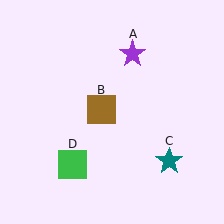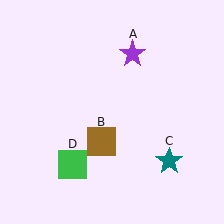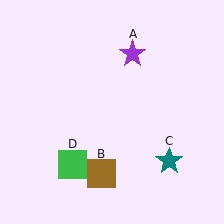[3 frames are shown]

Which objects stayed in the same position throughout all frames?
Purple star (object A) and teal star (object C) and green square (object D) remained stationary.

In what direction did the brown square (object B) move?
The brown square (object B) moved down.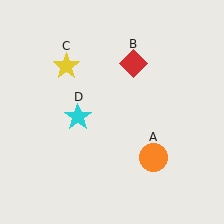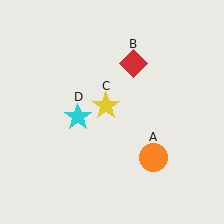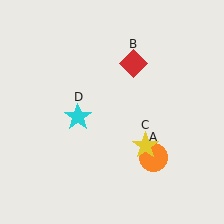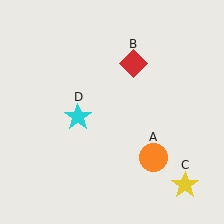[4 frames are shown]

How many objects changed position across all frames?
1 object changed position: yellow star (object C).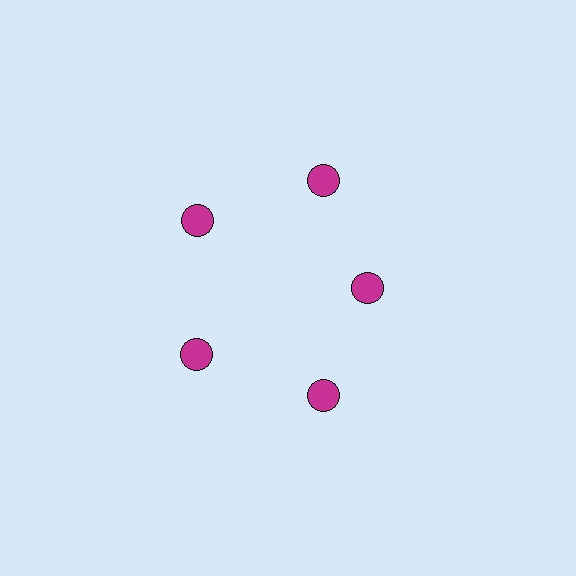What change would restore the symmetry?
The symmetry would be restored by moving it outward, back onto the ring so that all 5 circles sit at equal angles and equal distance from the center.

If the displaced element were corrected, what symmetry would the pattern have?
It would have 5-fold rotational symmetry — the pattern would map onto itself every 72 degrees.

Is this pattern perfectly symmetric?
No. The 5 magenta circles are arranged in a ring, but one element near the 3 o'clock position is pulled inward toward the center, breaking the 5-fold rotational symmetry.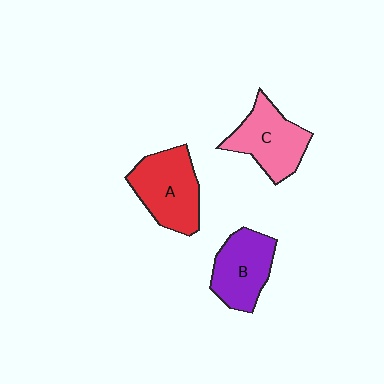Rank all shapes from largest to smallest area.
From largest to smallest: A (red), C (pink), B (purple).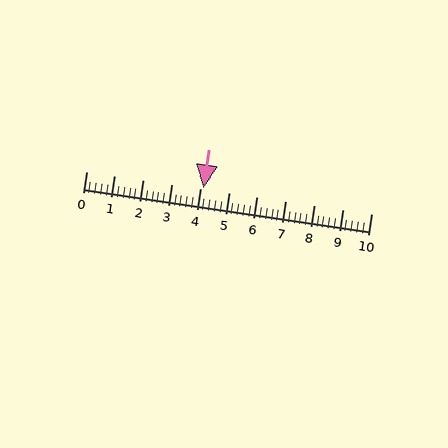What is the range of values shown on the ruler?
The ruler shows values from 0 to 10.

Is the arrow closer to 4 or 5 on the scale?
The arrow is closer to 4.